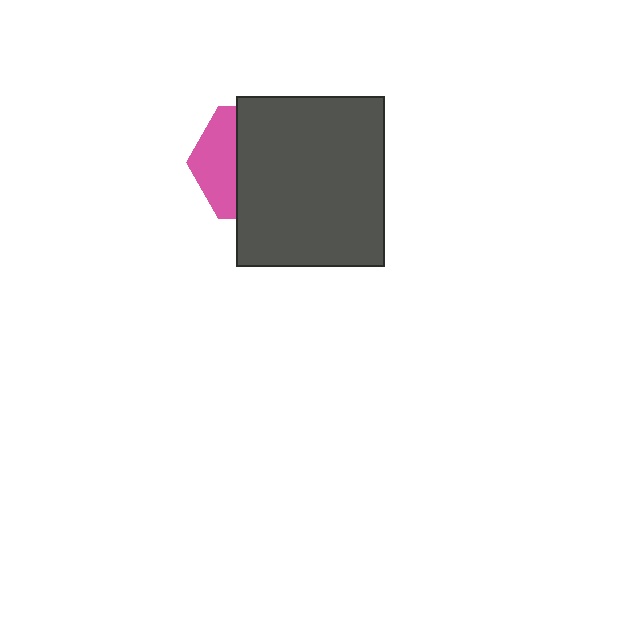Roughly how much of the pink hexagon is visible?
A small part of it is visible (roughly 34%).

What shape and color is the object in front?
The object in front is a dark gray rectangle.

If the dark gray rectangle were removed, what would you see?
You would see the complete pink hexagon.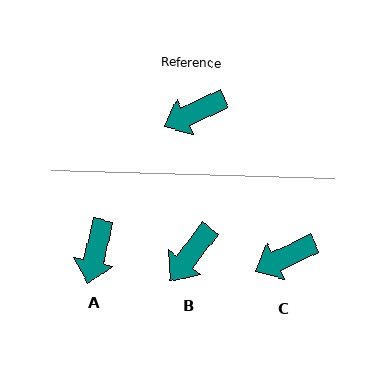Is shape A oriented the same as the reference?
No, it is off by about 52 degrees.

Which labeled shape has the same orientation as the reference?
C.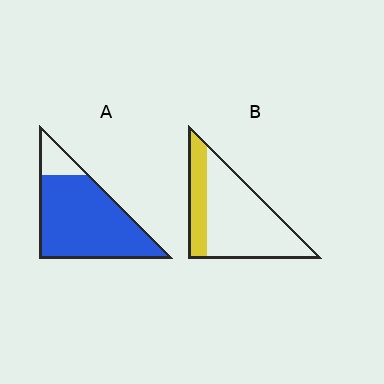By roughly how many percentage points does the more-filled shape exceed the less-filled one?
By roughly 60 percentage points (A over B).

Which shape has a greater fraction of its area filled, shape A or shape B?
Shape A.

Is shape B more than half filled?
No.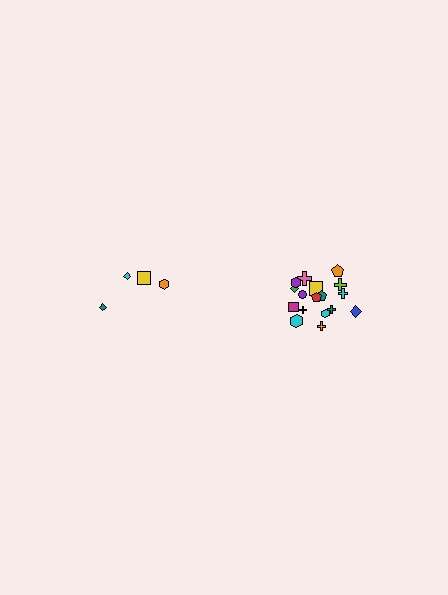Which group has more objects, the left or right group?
The right group.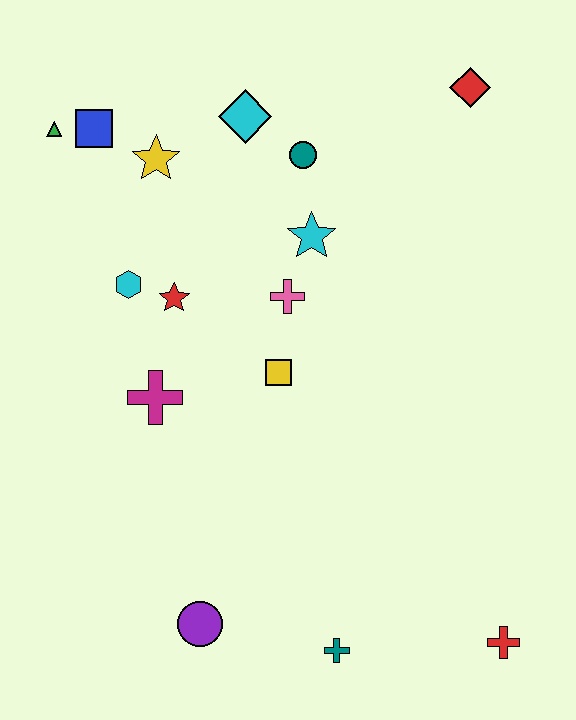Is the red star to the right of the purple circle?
No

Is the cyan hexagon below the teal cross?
No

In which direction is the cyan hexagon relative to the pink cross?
The cyan hexagon is to the left of the pink cross.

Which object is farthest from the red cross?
The green triangle is farthest from the red cross.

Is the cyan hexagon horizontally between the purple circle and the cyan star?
No